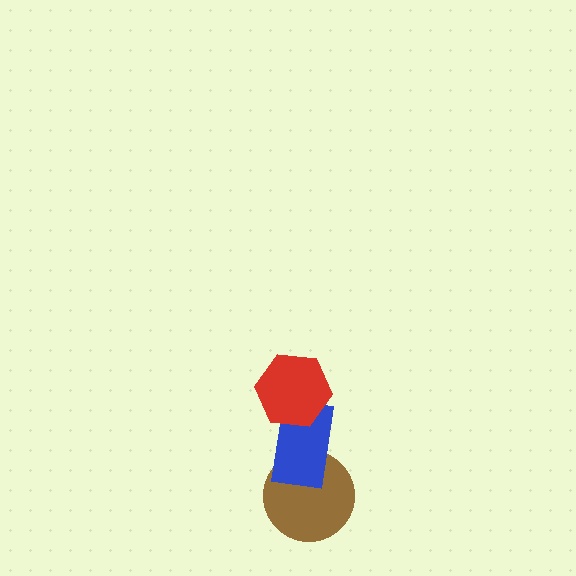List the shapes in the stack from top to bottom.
From top to bottom: the red hexagon, the blue rectangle, the brown circle.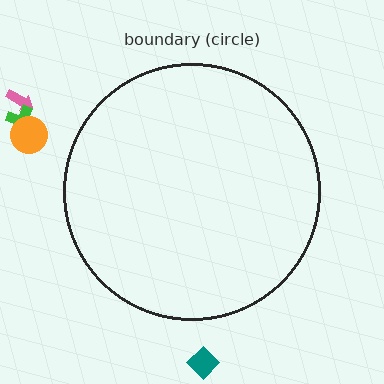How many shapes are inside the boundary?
0 inside, 4 outside.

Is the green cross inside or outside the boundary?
Outside.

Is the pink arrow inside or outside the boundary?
Outside.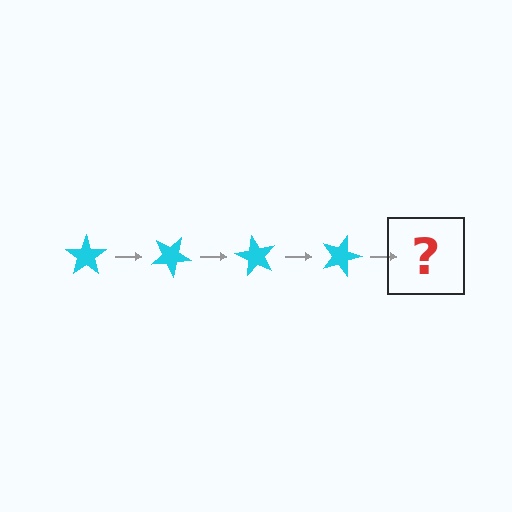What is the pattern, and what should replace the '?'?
The pattern is that the star rotates 30 degrees each step. The '?' should be a cyan star rotated 120 degrees.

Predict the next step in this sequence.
The next step is a cyan star rotated 120 degrees.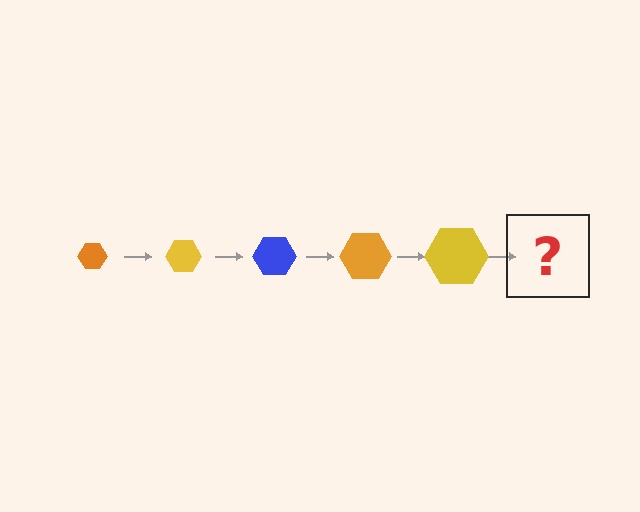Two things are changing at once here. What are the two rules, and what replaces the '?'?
The two rules are that the hexagon grows larger each step and the color cycles through orange, yellow, and blue. The '?' should be a blue hexagon, larger than the previous one.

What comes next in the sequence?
The next element should be a blue hexagon, larger than the previous one.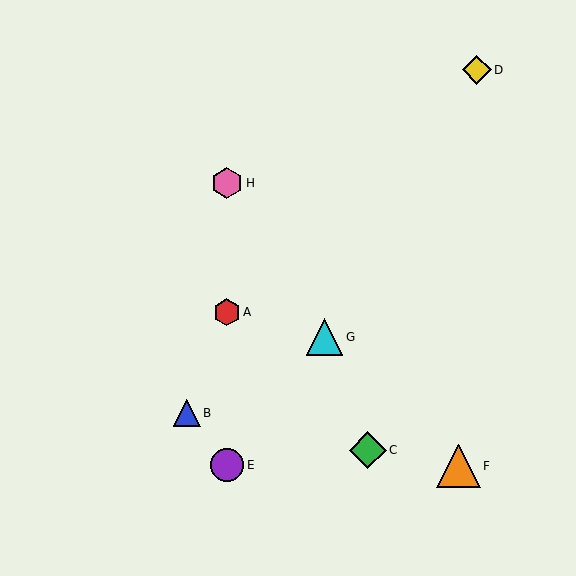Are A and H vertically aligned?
Yes, both are at x≈227.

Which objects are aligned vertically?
Objects A, E, H are aligned vertically.